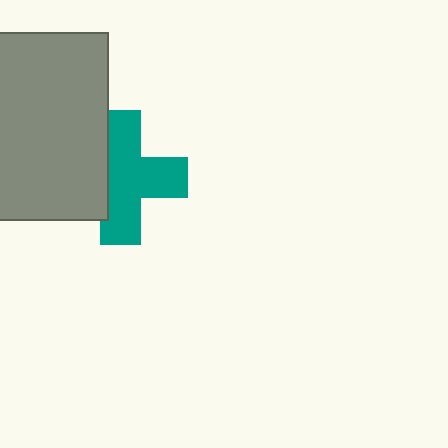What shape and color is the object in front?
The object in front is a gray rectangle.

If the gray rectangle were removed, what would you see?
You would see the complete teal cross.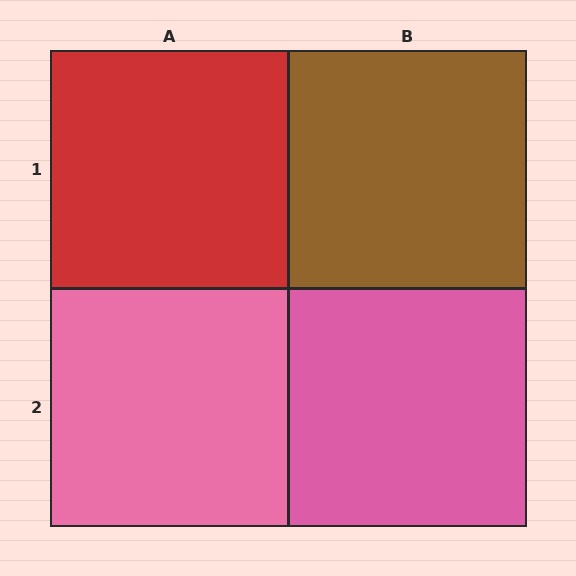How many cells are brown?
1 cell is brown.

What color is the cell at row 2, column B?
Pink.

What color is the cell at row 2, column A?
Pink.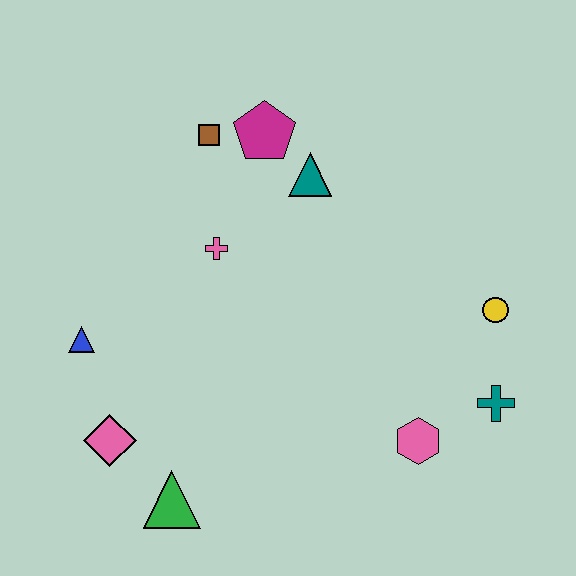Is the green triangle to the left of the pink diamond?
No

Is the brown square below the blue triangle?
No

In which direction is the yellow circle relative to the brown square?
The yellow circle is to the right of the brown square.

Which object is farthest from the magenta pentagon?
The green triangle is farthest from the magenta pentagon.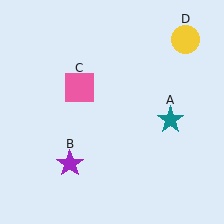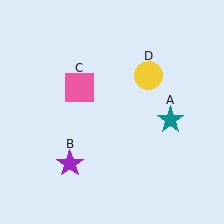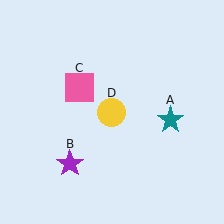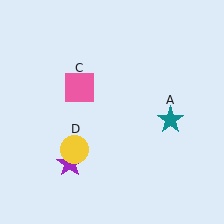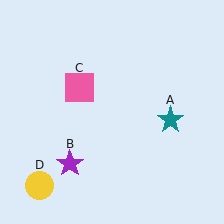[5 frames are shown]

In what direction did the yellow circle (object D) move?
The yellow circle (object D) moved down and to the left.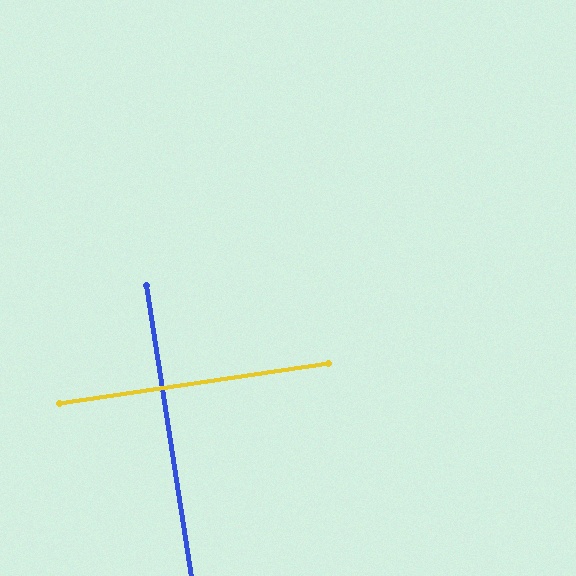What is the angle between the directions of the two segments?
Approximately 90 degrees.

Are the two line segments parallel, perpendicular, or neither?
Perpendicular — they meet at approximately 90°.